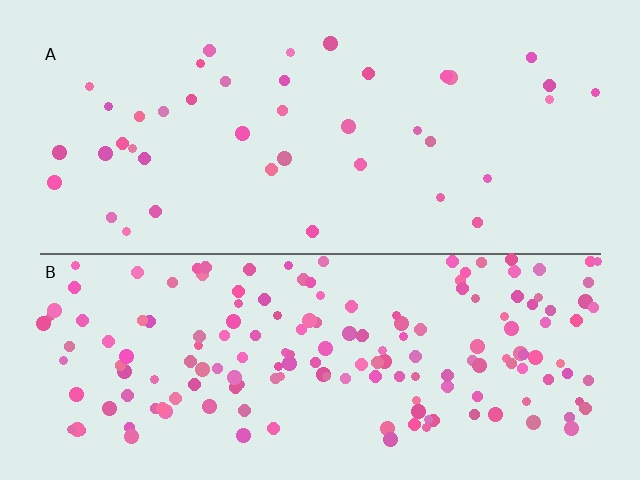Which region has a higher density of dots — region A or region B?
B (the bottom).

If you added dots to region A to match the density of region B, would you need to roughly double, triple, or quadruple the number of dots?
Approximately quadruple.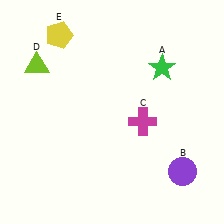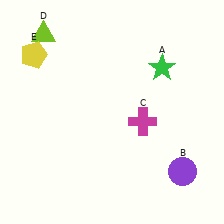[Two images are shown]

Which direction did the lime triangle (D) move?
The lime triangle (D) moved up.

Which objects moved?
The objects that moved are: the lime triangle (D), the yellow pentagon (E).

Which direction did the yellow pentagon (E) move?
The yellow pentagon (E) moved left.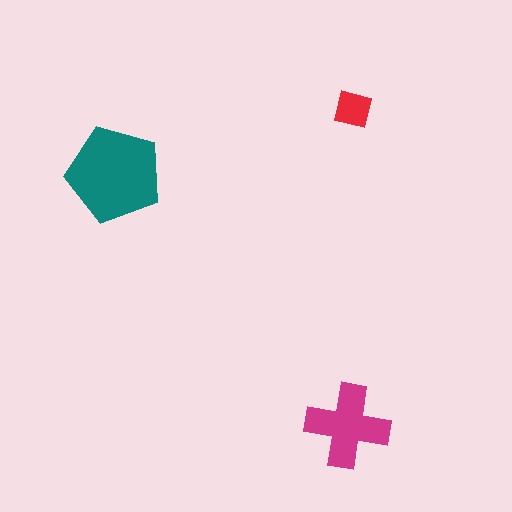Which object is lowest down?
The magenta cross is bottommost.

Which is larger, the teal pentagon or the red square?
The teal pentagon.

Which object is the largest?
The teal pentagon.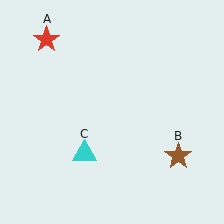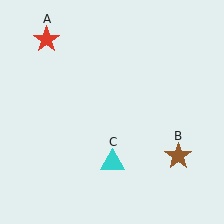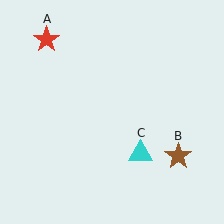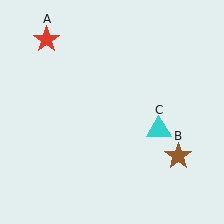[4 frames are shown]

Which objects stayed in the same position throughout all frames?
Red star (object A) and brown star (object B) remained stationary.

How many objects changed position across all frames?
1 object changed position: cyan triangle (object C).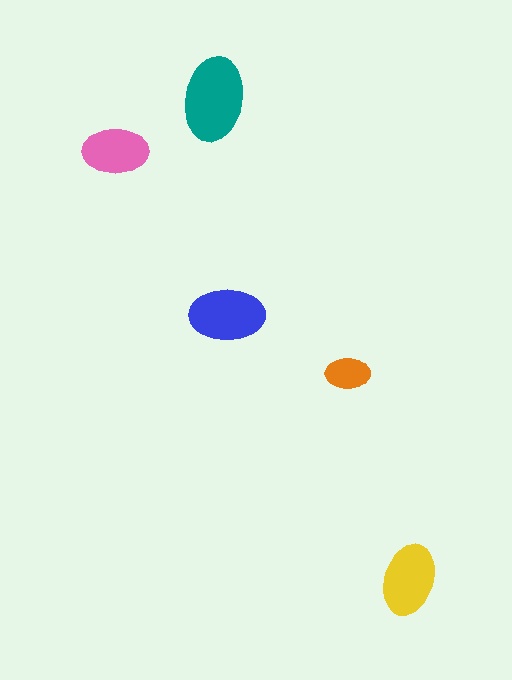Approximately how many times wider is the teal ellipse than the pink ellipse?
About 1.5 times wider.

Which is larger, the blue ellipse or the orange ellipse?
The blue one.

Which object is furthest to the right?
The yellow ellipse is rightmost.